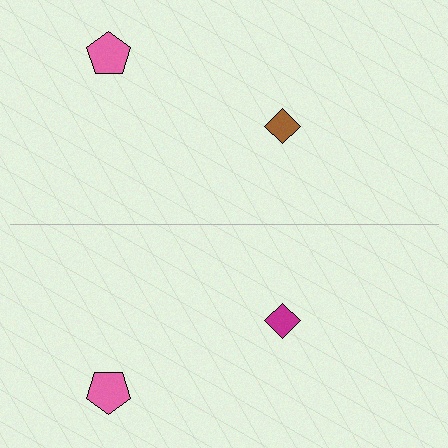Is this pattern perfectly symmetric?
No, the pattern is not perfectly symmetric. The magenta diamond on the bottom side breaks the symmetry — its mirror counterpart is brown.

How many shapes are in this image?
There are 4 shapes in this image.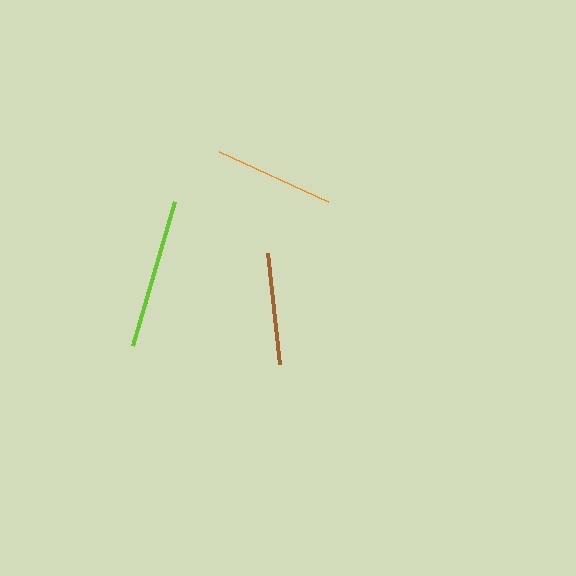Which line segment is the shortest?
The brown line is the shortest at approximately 112 pixels.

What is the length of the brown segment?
The brown segment is approximately 112 pixels long.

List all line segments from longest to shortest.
From longest to shortest: lime, orange, brown.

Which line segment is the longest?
The lime line is the longest at approximately 151 pixels.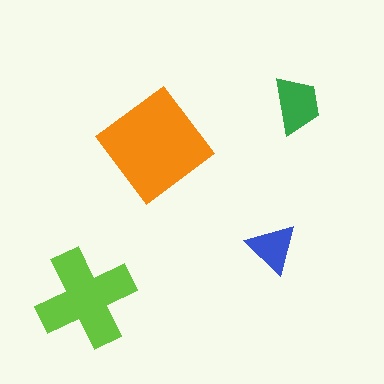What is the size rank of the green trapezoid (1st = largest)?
3rd.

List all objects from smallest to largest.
The blue triangle, the green trapezoid, the lime cross, the orange diamond.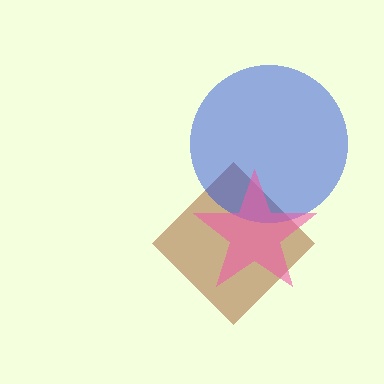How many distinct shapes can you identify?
There are 3 distinct shapes: a brown diamond, a blue circle, a pink star.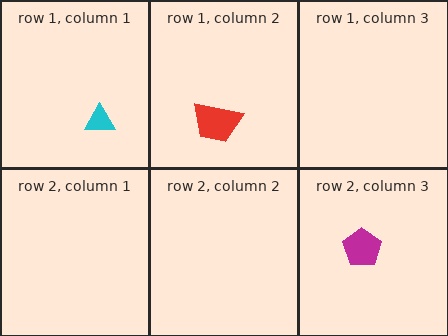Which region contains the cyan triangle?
The row 1, column 1 region.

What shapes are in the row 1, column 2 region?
The red trapezoid.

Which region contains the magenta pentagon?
The row 2, column 3 region.